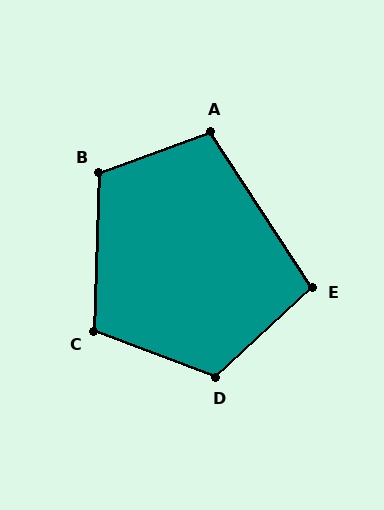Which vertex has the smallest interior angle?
E, at approximately 100 degrees.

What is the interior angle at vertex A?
Approximately 103 degrees (obtuse).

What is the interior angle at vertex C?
Approximately 109 degrees (obtuse).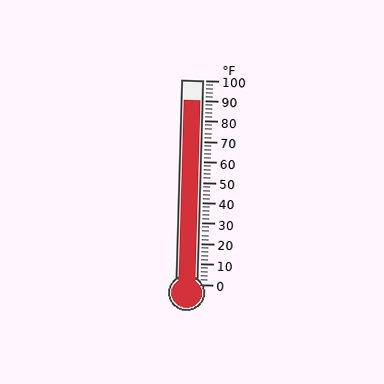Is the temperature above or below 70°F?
The temperature is above 70°F.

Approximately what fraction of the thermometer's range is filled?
The thermometer is filled to approximately 90% of its range.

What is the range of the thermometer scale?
The thermometer scale ranges from 0°F to 100°F.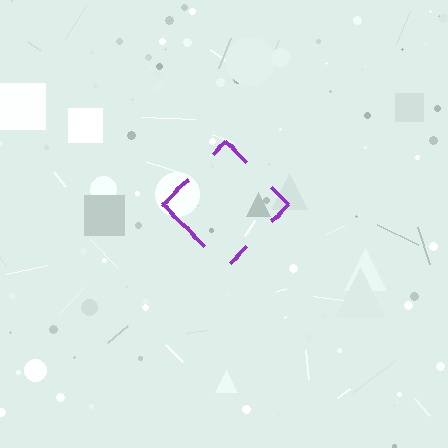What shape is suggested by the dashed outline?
The dashed outline suggests a diamond.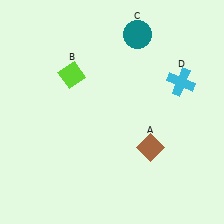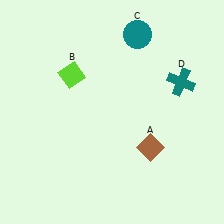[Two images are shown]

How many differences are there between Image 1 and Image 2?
There is 1 difference between the two images.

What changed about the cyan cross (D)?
In Image 1, D is cyan. In Image 2, it changed to teal.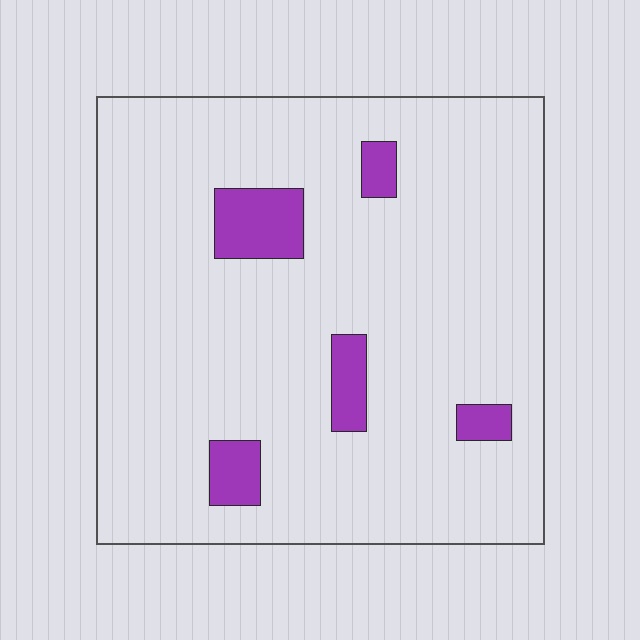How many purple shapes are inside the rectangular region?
5.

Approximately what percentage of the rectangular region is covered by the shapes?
Approximately 10%.